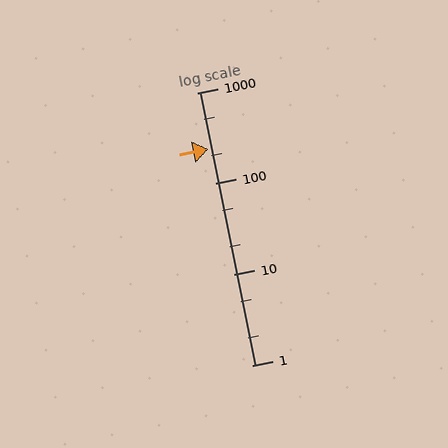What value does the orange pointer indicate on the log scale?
The pointer indicates approximately 240.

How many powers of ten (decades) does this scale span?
The scale spans 3 decades, from 1 to 1000.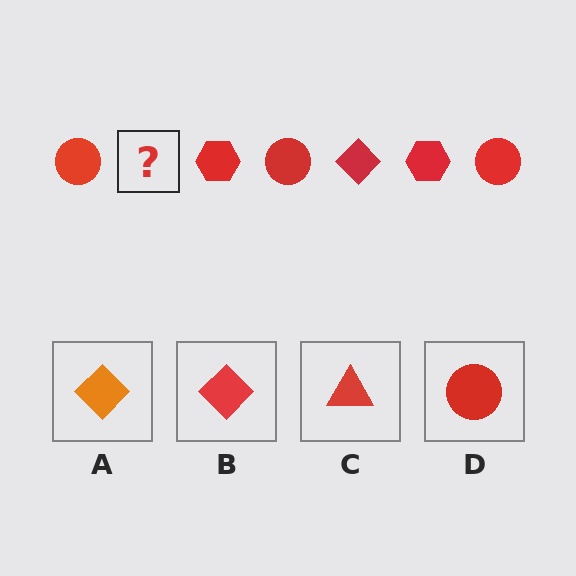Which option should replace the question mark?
Option B.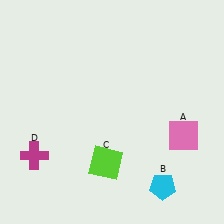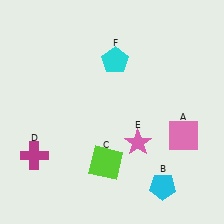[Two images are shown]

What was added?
A pink star (E), a cyan pentagon (F) were added in Image 2.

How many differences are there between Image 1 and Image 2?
There are 2 differences between the two images.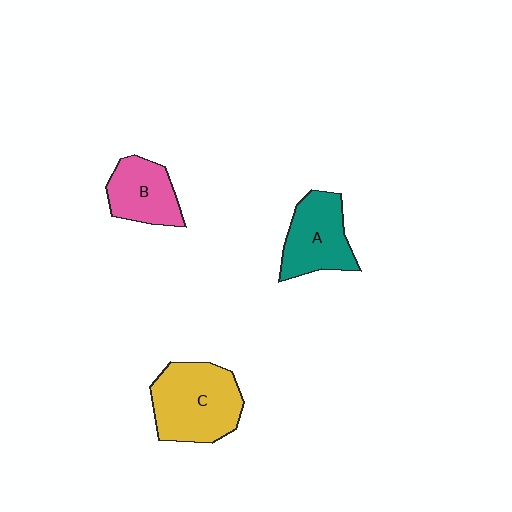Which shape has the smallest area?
Shape B (pink).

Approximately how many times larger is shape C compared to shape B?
Approximately 1.6 times.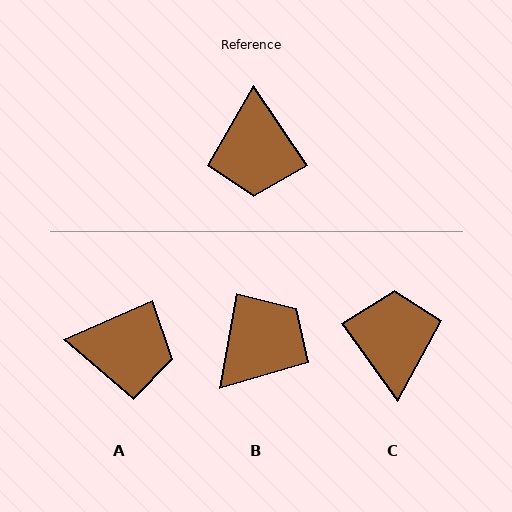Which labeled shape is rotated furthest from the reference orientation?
C, about 178 degrees away.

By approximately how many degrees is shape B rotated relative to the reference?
Approximately 136 degrees counter-clockwise.